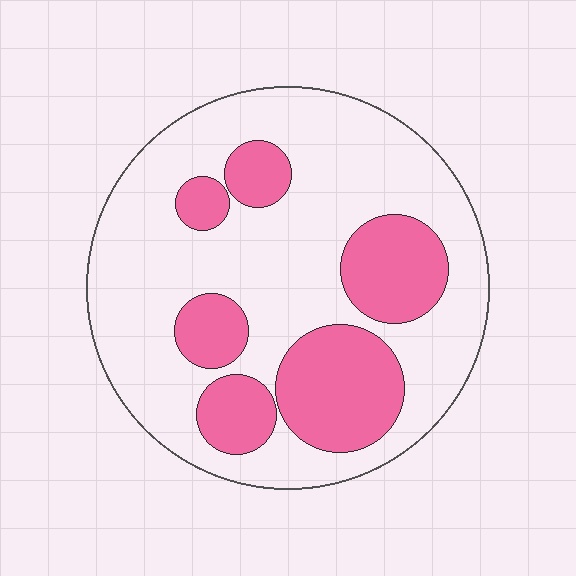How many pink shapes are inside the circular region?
6.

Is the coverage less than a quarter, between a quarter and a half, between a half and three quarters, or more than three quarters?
Between a quarter and a half.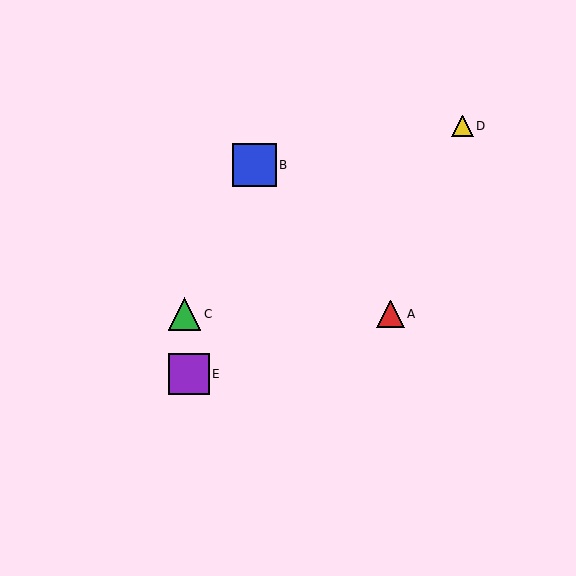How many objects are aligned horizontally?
2 objects (A, C) are aligned horizontally.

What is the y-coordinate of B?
Object B is at y≈165.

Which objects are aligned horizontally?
Objects A, C are aligned horizontally.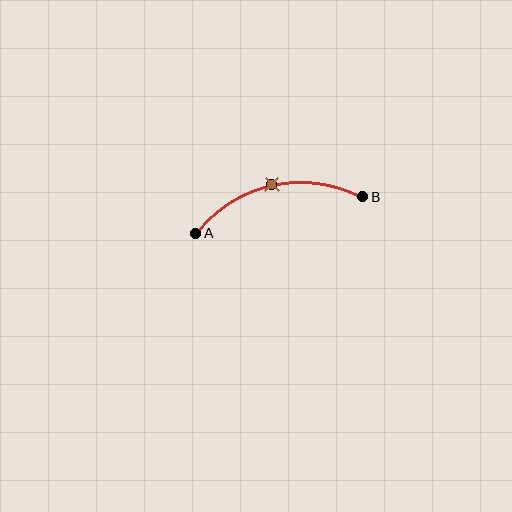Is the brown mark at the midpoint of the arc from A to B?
Yes. The brown mark lies on the arc at equal arc-length from both A and B — it is the arc midpoint.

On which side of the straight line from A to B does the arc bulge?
The arc bulges above the straight line connecting A and B.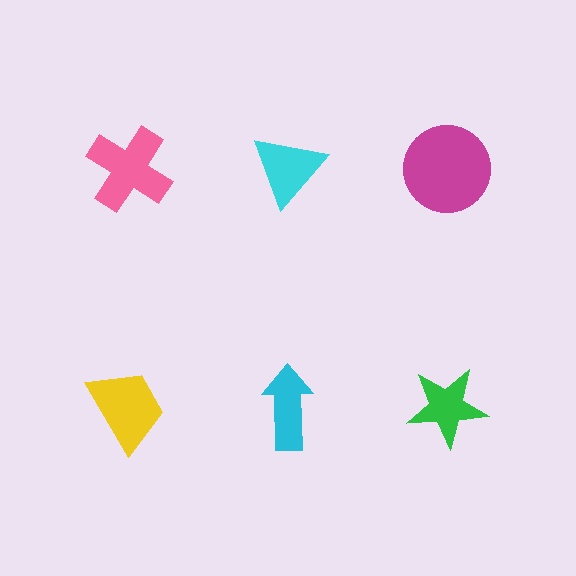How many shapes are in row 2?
3 shapes.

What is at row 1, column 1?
A pink cross.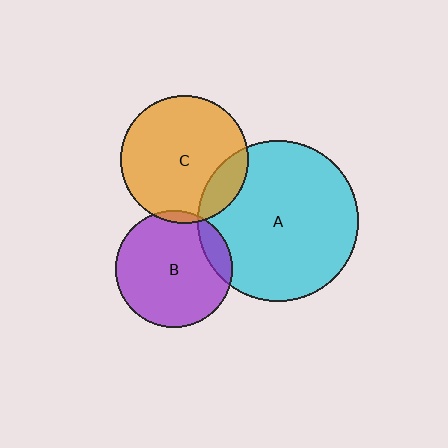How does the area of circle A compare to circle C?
Approximately 1.6 times.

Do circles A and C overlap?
Yes.